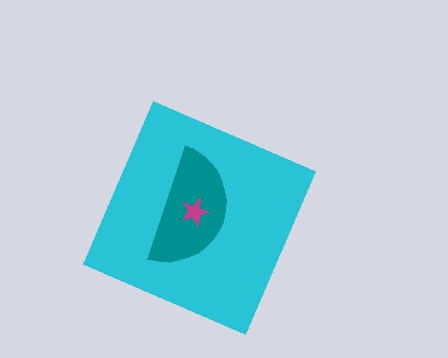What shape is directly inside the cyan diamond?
The teal semicircle.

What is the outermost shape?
The cyan diamond.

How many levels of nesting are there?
3.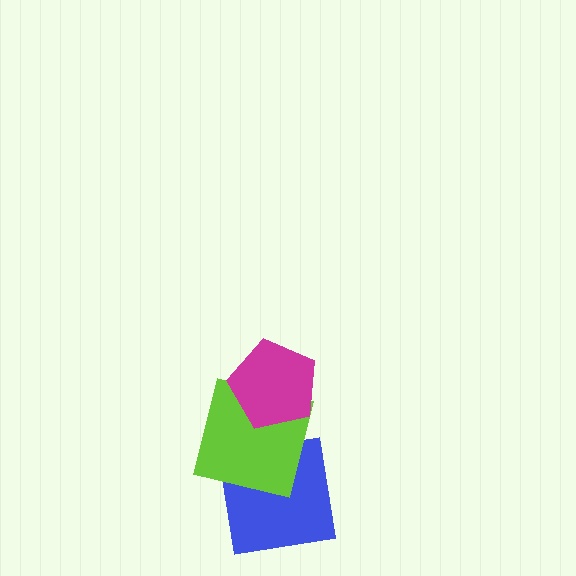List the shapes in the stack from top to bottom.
From top to bottom: the magenta pentagon, the lime square, the blue square.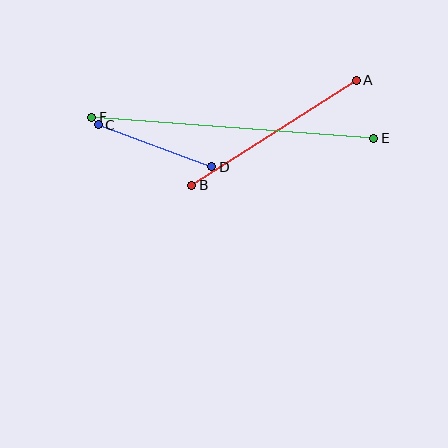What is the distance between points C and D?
The distance is approximately 121 pixels.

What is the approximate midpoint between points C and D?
The midpoint is at approximately (155, 146) pixels.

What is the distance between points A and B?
The distance is approximately 195 pixels.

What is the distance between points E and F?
The distance is approximately 283 pixels.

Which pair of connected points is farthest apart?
Points E and F are farthest apart.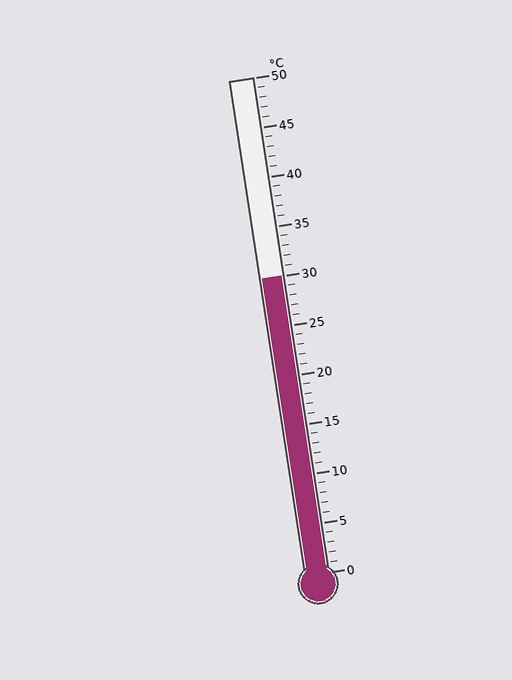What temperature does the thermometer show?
The thermometer shows approximately 30°C.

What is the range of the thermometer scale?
The thermometer scale ranges from 0°C to 50°C.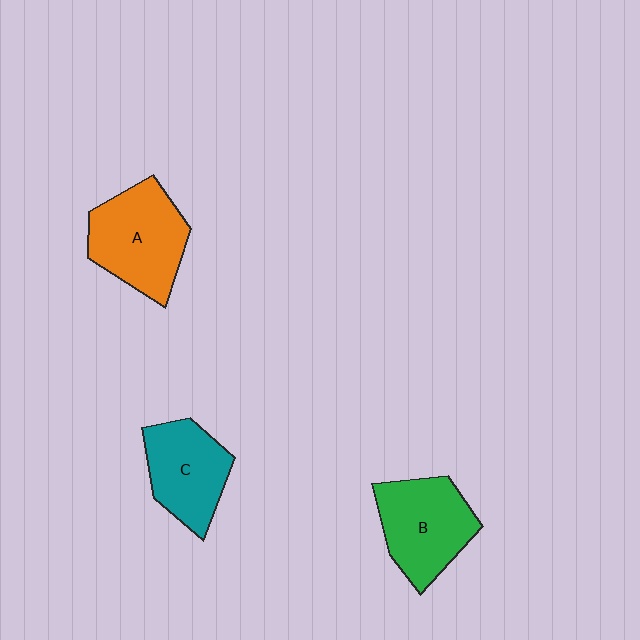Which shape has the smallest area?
Shape C (teal).